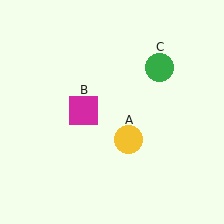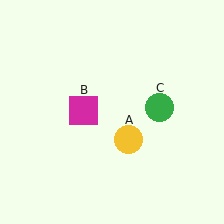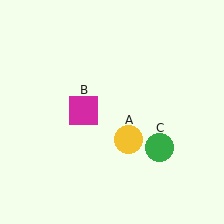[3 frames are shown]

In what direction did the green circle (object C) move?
The green circle (object C) moved down.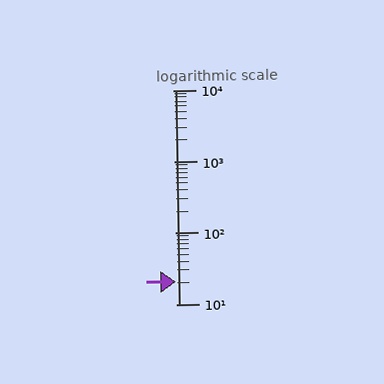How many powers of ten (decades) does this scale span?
The scale spans 3 decades, from 10 to 10000.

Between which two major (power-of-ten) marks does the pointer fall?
The pointer is between 10 and 100.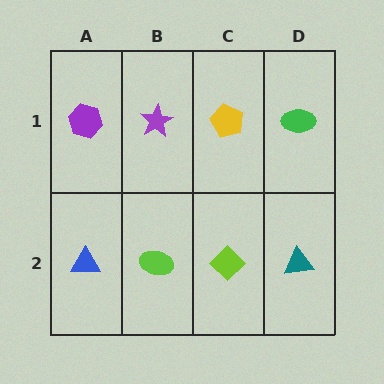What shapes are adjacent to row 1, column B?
A lime ellipse (row 2, column B), a purple hexagon (row 1, column A), a yellow pentagon (row 1, column C).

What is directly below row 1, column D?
A teal triangle.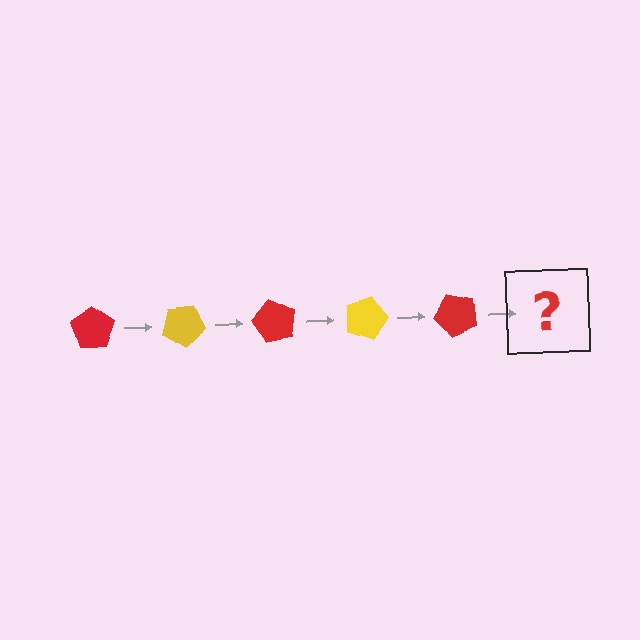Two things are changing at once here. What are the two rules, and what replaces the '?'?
The two rules are that it rotates 30 degrees each step and the color cycles through red and yellow. The '?' should be a yellow pentagon, rotated 150 degrees from the start.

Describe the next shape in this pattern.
It should be a yellow pentagon, rotated 150 degrees from the start.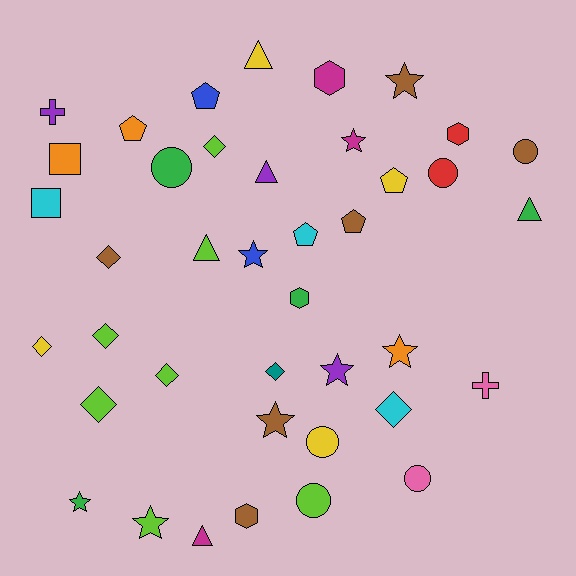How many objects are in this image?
There are 40 objects.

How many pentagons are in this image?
There are 5 pentagons.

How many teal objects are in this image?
There is 1 teal object.